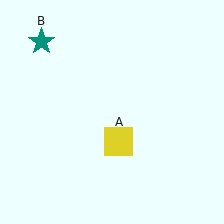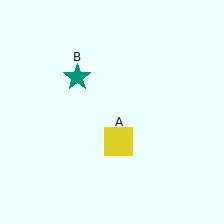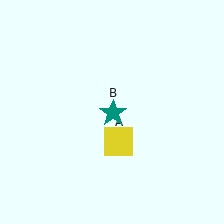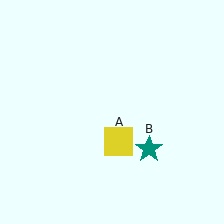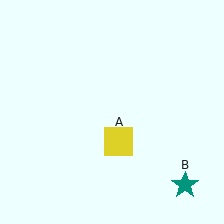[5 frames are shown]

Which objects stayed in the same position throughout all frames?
Yellow square (object A) remained stationary.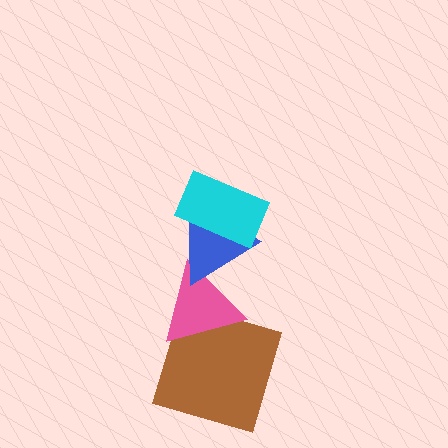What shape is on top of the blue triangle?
The cyan rectangle is on top of the blue triangle.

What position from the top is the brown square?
The brown square is 4th from the top.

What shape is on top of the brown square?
The pink triangle is on top of the brown square.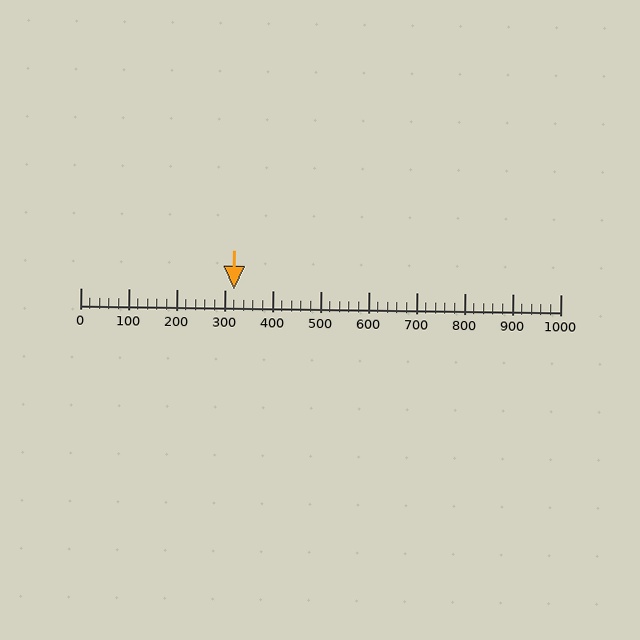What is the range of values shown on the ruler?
The ruler shows values from 0 to 1000.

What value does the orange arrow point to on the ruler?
The orange arrow points to approximately 320.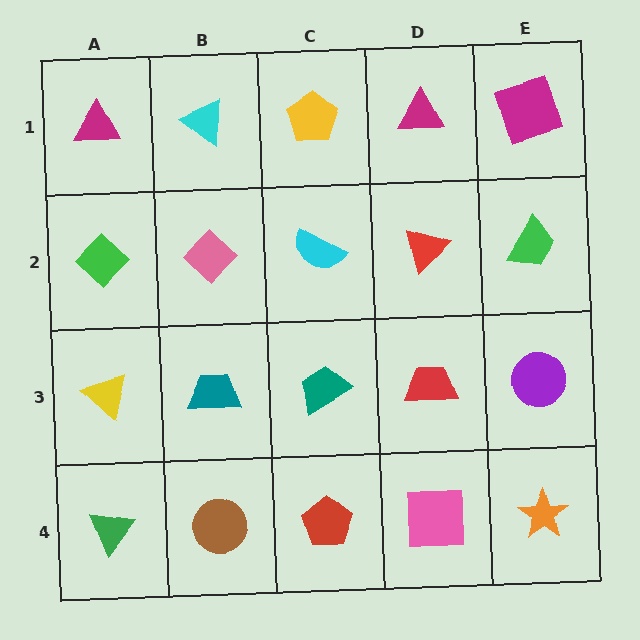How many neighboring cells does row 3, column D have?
4.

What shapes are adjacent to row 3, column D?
A red triangle (row 2, column D), a pink square (row 4, column D), a teal trapezoid (row 3, column C), a purple circle (row 3, column E).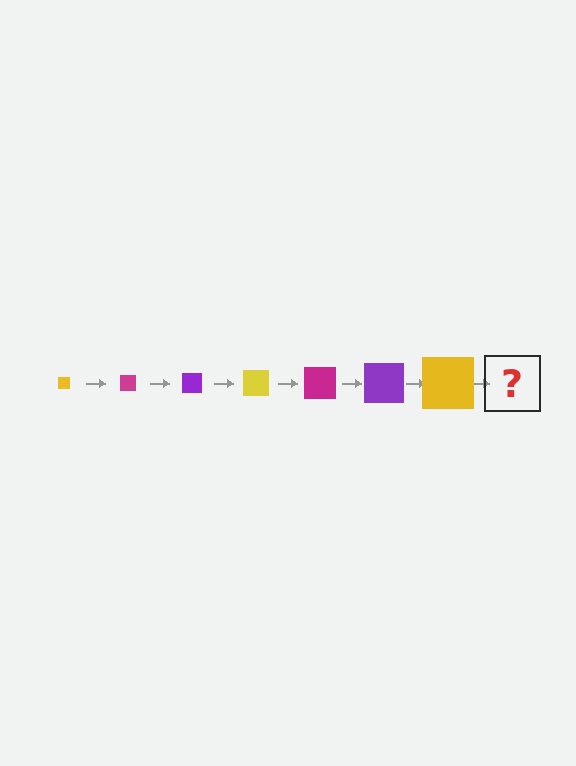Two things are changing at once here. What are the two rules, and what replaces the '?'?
The two rules are that the square grows larger each step and the color cycles through yellow, magenta, and purple. The '?' should be a magenta square, larger than the previous one.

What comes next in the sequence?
The next element should be a magenta square, larger than the previous one.